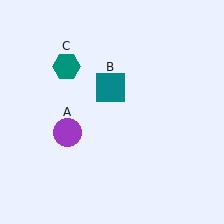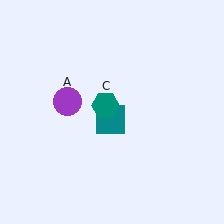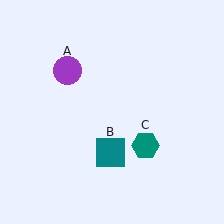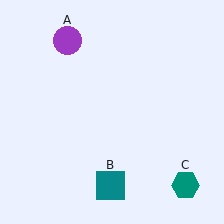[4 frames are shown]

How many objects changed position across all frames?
3 objects changed position: purple circle (object A), teal square (object B), teal hexagon (object C).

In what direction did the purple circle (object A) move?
The purple circle (object A) moved up.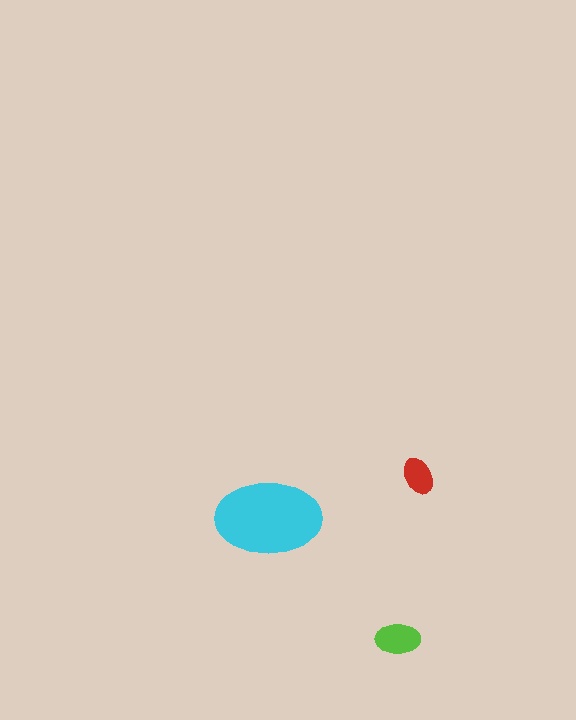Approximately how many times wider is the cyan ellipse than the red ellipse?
About 3 times wider.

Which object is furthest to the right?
The red ellipse is rightmost.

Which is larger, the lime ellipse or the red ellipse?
The lime one.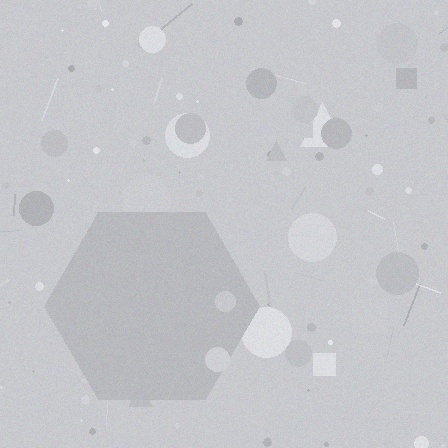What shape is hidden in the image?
A hexagon is hidden in the image.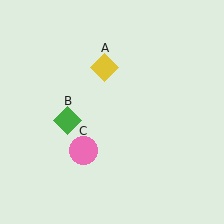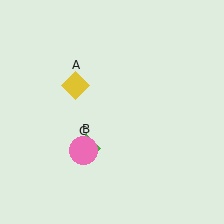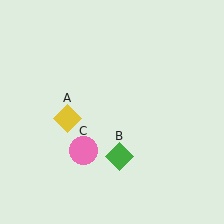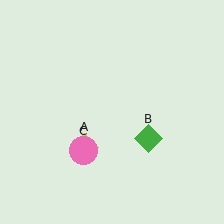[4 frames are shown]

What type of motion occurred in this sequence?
The yellow diamond (object A), green diamond (object B) rotated counterclockwise around the center of the scene.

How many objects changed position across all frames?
2 objects changed position: yellow diamond (object A), green diamond (object B).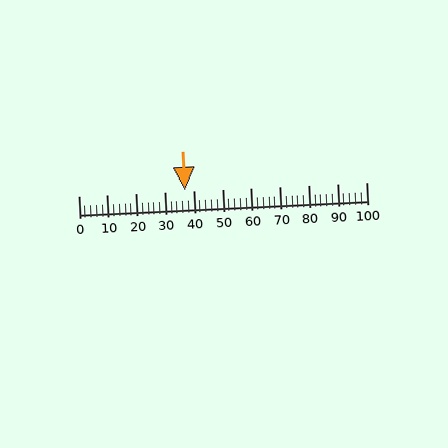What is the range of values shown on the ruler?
The ruler shows values from 0 to 100.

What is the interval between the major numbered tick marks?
The major tick marks are spaced 10 units apart.